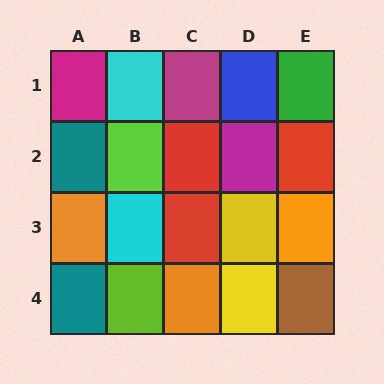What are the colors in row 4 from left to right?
Teal, lime, orange, yellow, brown.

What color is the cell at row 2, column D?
Magenta.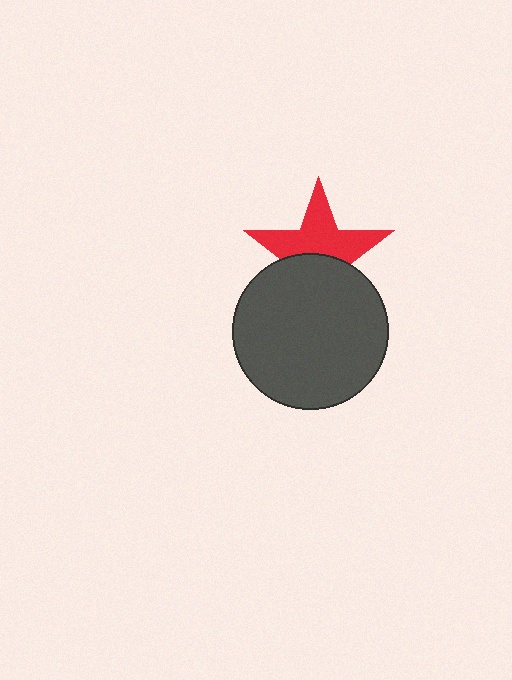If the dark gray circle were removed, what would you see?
You would see the complete red star.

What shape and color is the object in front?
The object in front is a dark gray circle.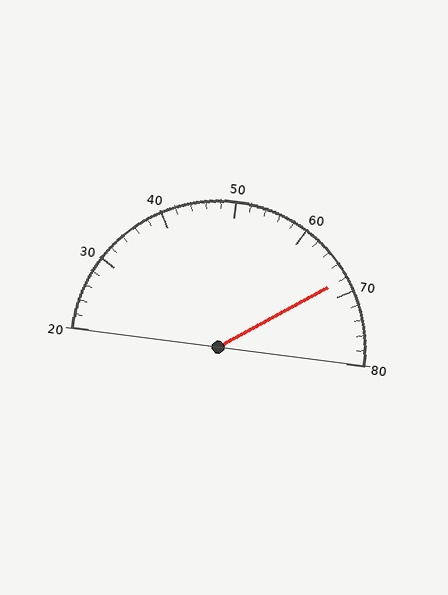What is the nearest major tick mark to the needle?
The nearest major tick mark is 70.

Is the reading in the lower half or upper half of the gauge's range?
The reading is in the upper half of the range (20 to 80).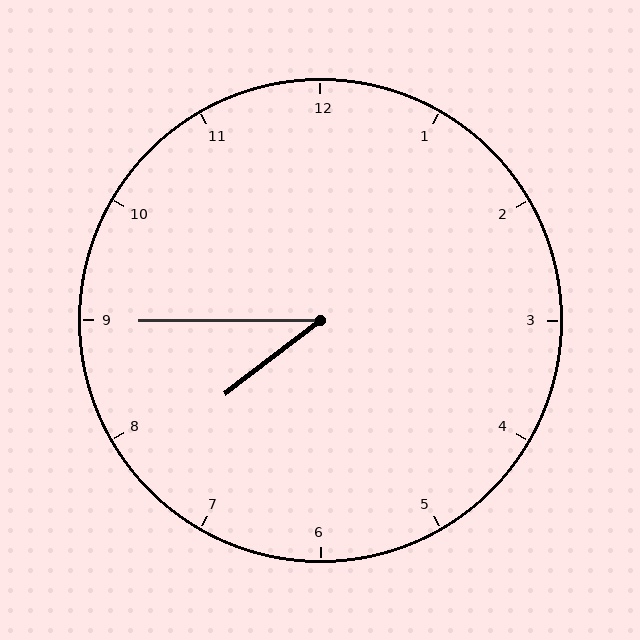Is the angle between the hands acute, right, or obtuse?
It is acute.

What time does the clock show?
7:45.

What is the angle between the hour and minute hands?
Approximately 38 degrees.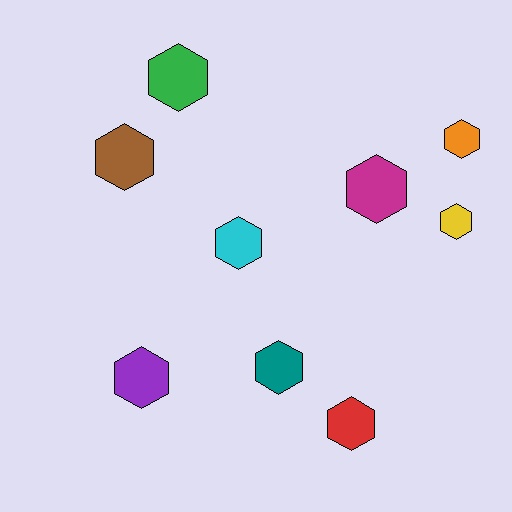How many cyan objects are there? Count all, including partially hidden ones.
There is 1 cyan object.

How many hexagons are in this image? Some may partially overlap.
There are 9 hexagons.